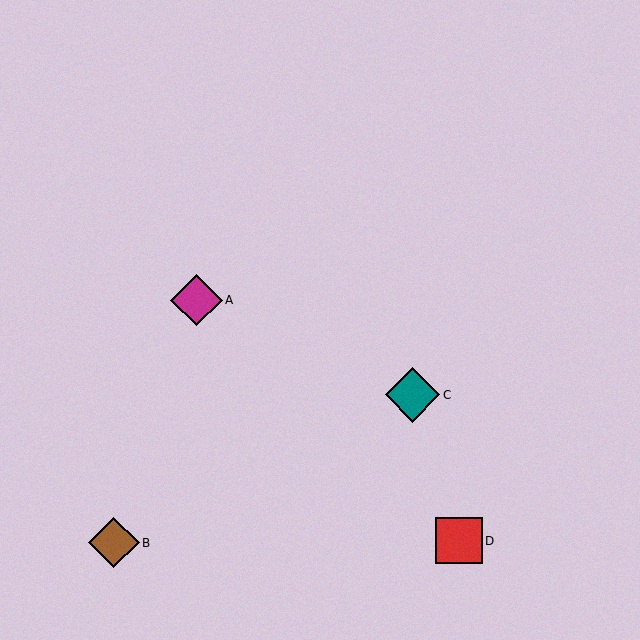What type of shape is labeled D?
Shape D is a red square.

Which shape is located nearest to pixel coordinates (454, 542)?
The red square (labeled D) at (459, 541) is nearest to that location.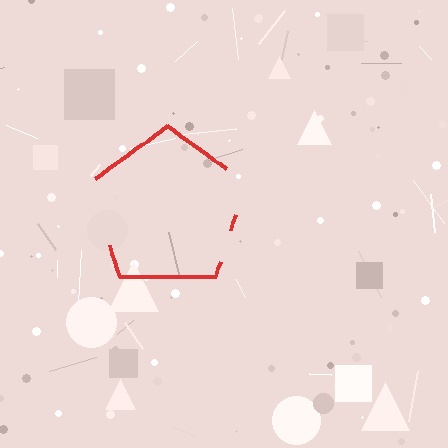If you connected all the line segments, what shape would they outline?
They would outline a pentagon.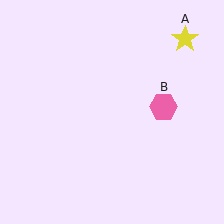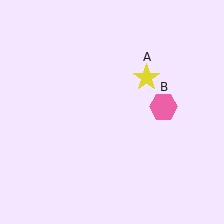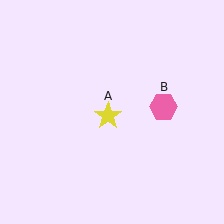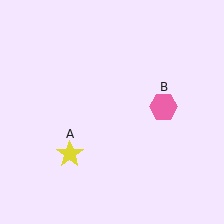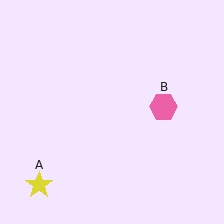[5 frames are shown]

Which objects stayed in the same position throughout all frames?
Pink hexagon (object B) remained stationary.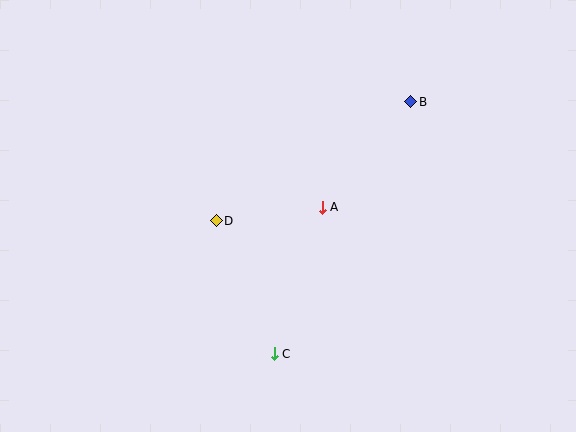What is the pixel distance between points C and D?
The distance between C and D is 145 pixels.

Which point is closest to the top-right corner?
Point B is closest to the top-right corner.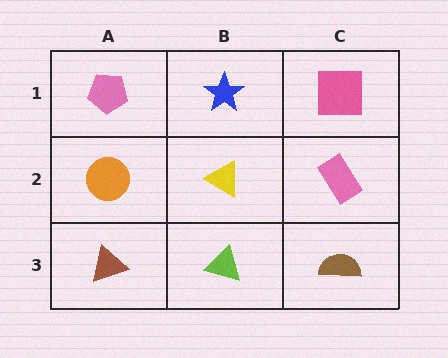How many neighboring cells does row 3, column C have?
2.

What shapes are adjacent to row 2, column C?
A pink square (row 1, column C), a brown semicircle (row 3, column C), a yellow triangle (row 2, column B).